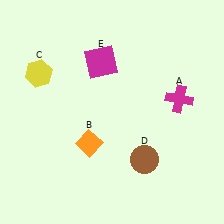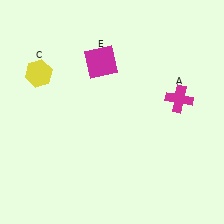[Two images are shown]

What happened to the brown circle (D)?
The brown circle (D) was removed in Image 2. It was in the bottom-right area of Image 1.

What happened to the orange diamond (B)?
The orange diamond (B) was removed in Image 2. It was in the bottom-left area of Image 1.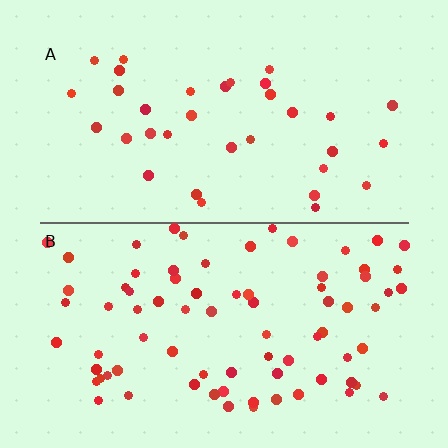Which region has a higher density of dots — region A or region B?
B (the bottom).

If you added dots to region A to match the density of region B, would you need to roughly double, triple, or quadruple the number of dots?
Approximately double.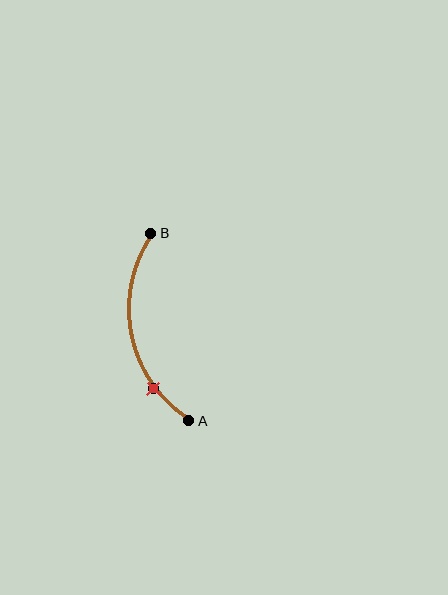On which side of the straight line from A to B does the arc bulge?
The arc bulges to the left of the straight line connecting A and B.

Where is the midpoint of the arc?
The arc midpoint is the point on the curve farthest from the straight line joining A and B. It sits to the left of that line.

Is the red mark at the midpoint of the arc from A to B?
No. The red mark lies on the arc but is closer to endpoint A. The arc midpoint would be at the point on the curve equidistant along the arc from both A and B.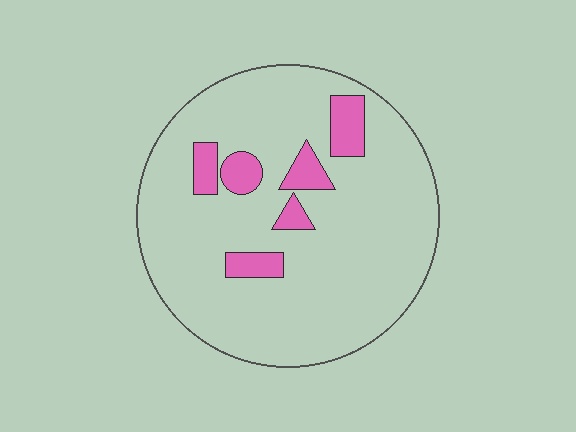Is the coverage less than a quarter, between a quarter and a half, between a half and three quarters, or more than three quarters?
Less than a quarter.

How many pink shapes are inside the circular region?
6.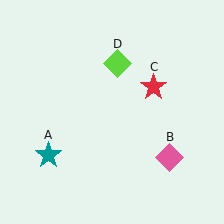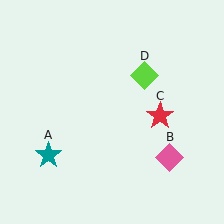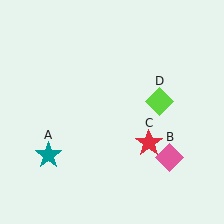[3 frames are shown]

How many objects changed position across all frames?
2 objects changed position: red star (object C), lime diamond (object D).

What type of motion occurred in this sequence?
The red star (object C), lime diamond (object D) rotated clockwise around the center of the scene.